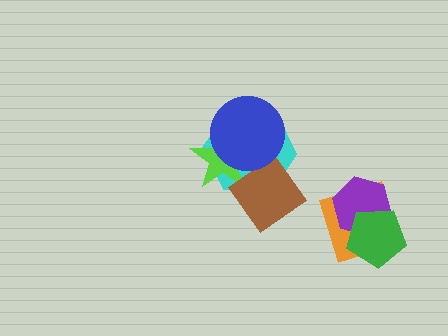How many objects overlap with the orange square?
2 objects overlap with the orange square.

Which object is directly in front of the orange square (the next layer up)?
The purple hexagon is directly in front of the orange square.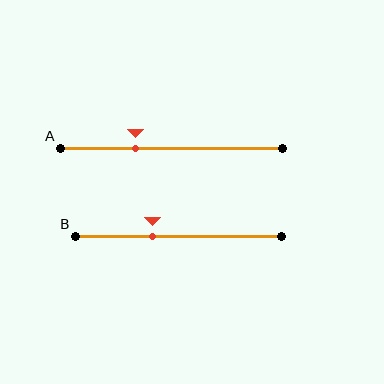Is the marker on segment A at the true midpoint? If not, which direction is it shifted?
No, the marker on segment A is shifted to the left by about 16% of the segment length.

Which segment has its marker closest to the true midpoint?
Segment B has its marker closest to the true midpoint.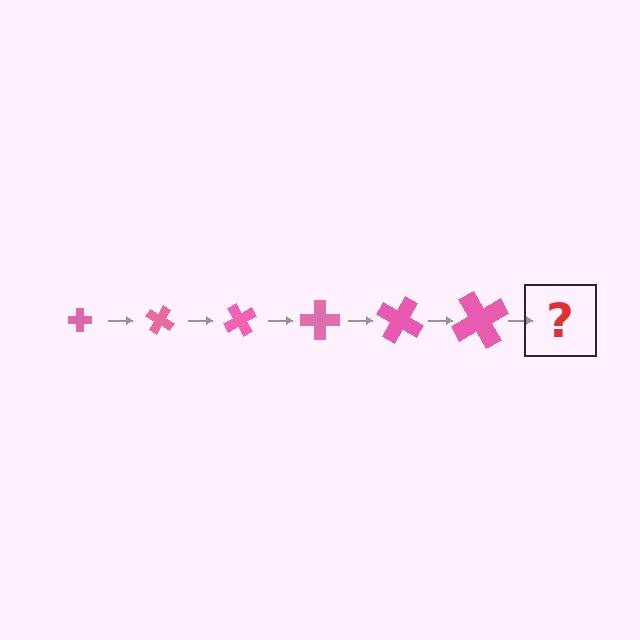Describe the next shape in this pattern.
It should be a cross, larger than the previous one and rotated 180 degrees from the start.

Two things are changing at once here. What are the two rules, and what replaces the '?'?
The two rules are that the cross grows larger each step and it rotates 30 degrees each step. The '?' should be a cross, larger than the previous one and rotated 180 degrees from the start.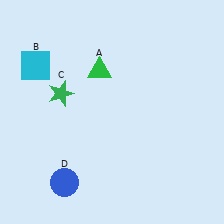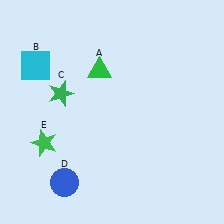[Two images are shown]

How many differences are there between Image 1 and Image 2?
There is 1 difference between the two images.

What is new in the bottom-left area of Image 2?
A green star (E) was added in the bottom-left area of Image 2.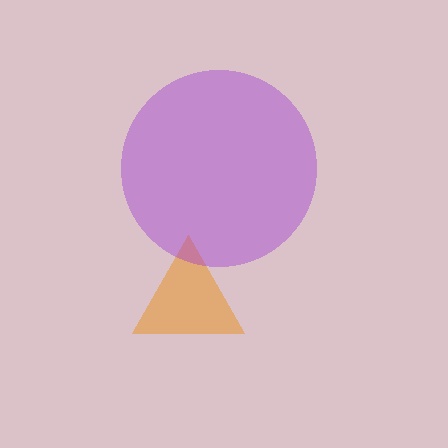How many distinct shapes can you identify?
There are 2 distinct shapes: an orange triangle, a purple circle.